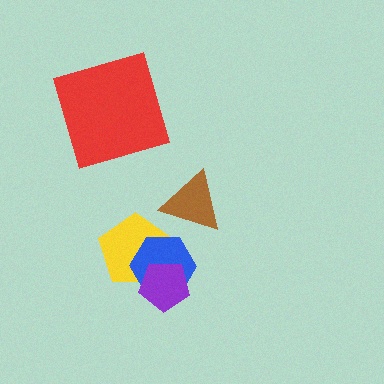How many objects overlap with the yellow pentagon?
2 objects overlap with the yellow pentagon.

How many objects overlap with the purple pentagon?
2 objects overlap with the purple pentagon.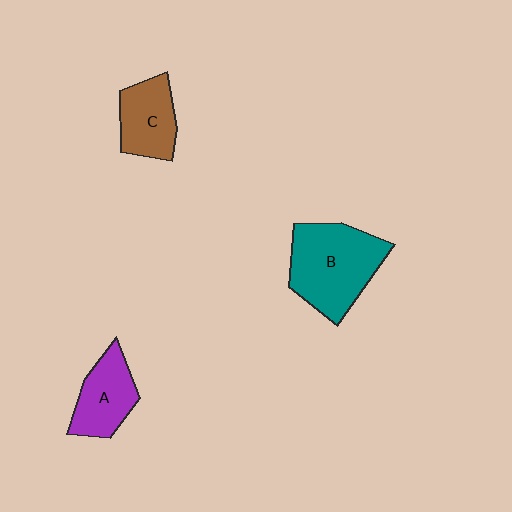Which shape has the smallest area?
Shape C (brown).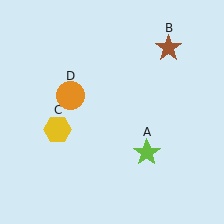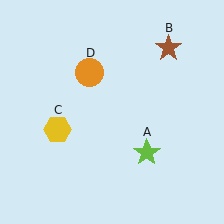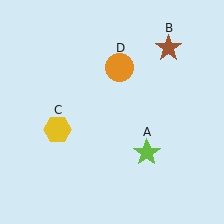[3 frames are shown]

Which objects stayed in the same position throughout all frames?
Lime star (object A) and brown star (object B) and yellow hexagon (object C) remained stationary.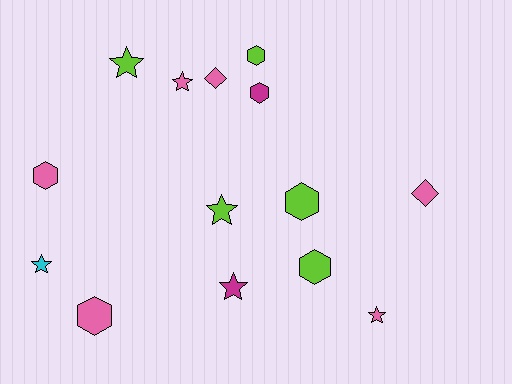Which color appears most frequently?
Pink, with 6 objects.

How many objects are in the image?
There are 14 objects.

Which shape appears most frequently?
Star, with 6 objects.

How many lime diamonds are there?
There are no lime diamonds.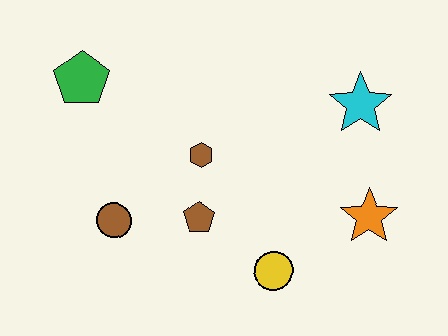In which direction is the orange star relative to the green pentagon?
The orange star is to the right of the green pentagon.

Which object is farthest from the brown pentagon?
The cyan star is farthest from the brown pentagon.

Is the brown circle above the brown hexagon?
No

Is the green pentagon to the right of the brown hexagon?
No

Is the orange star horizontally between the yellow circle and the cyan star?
No